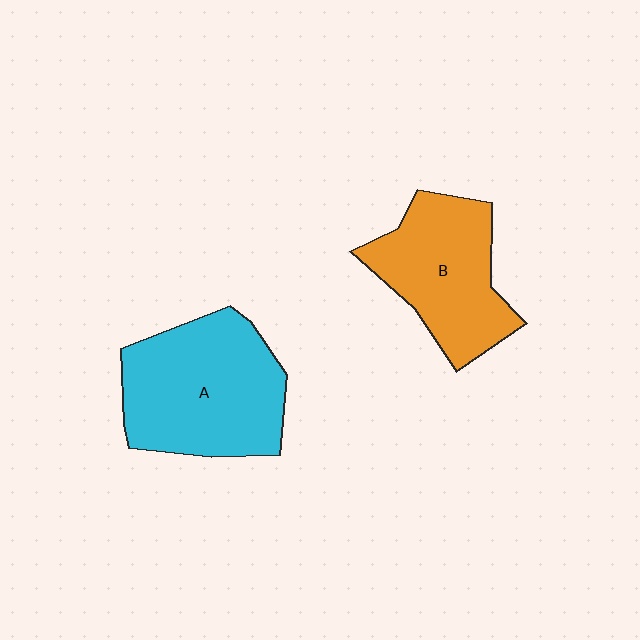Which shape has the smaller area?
Shape B (orange).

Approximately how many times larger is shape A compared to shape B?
Approximately 1.3 times.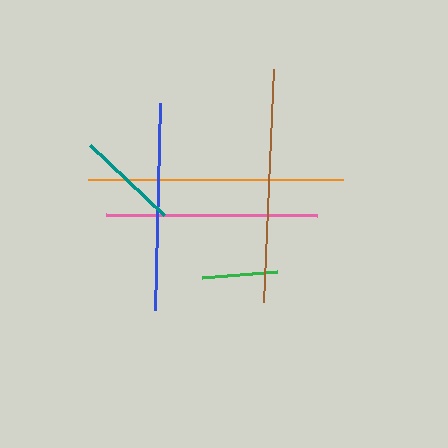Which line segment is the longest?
The orange line is the longest at approximately 255 pixels.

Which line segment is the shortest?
The green line is the shortest at approximately 76 pixels.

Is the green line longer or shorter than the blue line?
The blue line is longer than the green line.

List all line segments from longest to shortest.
From longest to shortest: orange, brown, pink, blue, teal, green.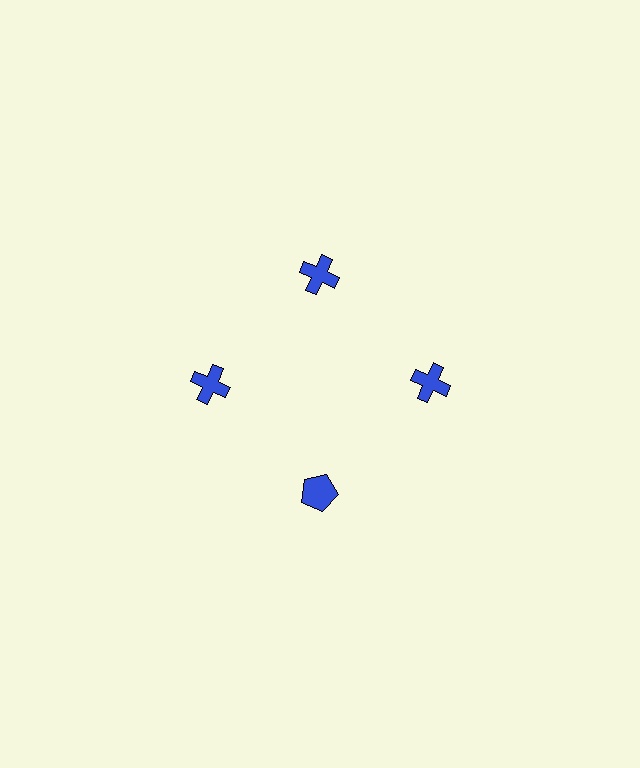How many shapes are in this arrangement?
There are 4 shapes arranged in a ring pattern.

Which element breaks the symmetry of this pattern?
The blue pentagon at roughly the 6 o'clock position breaks the symmetry. All other shapes are blue crosses.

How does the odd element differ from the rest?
It has a different shape: pentagon instead of cross.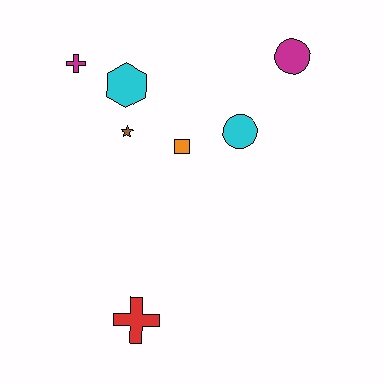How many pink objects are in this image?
There are no pink objects.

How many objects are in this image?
There are 7 objects.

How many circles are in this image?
There are 2 circles.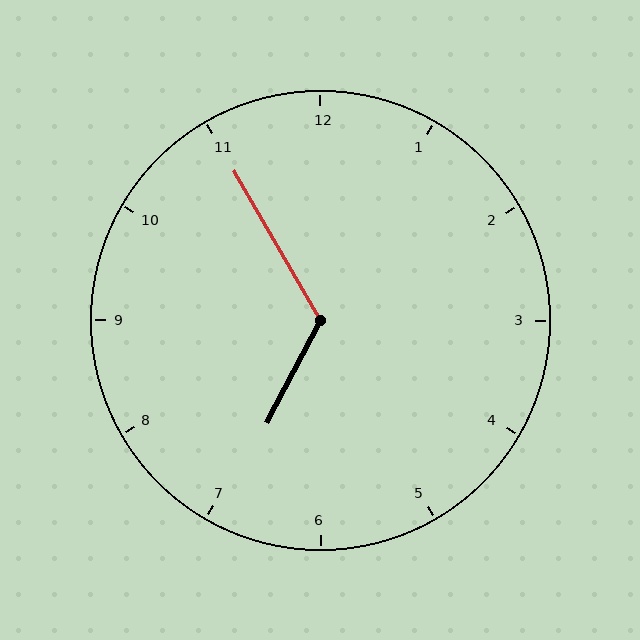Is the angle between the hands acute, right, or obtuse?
It is obtuse.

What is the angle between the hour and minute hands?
Approximately 122 degrees.